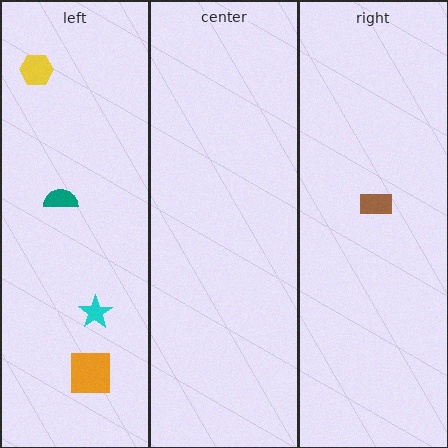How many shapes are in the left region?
4.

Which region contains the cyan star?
The left region.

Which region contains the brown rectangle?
The right region.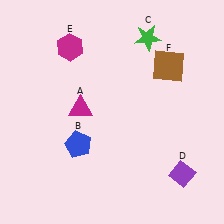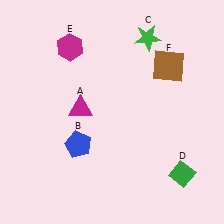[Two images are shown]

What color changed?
The diamond (D) changed from purple in Image 1 to green in Image 2.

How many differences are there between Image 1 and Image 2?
There is 1 difference between the two images.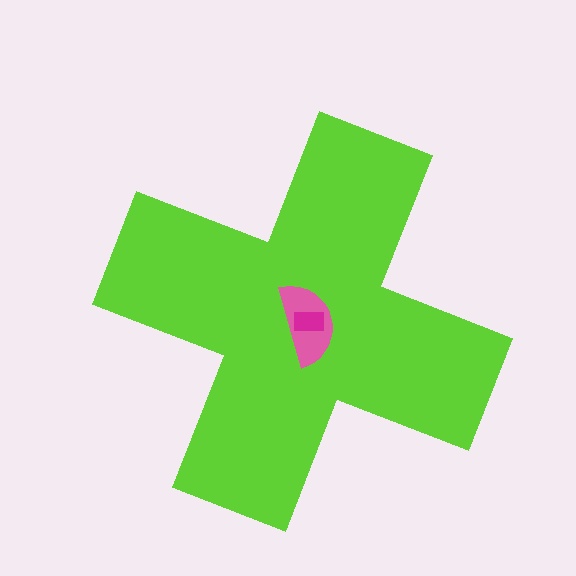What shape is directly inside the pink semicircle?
The magenta rectangle.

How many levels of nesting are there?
3.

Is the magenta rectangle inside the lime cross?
Yes.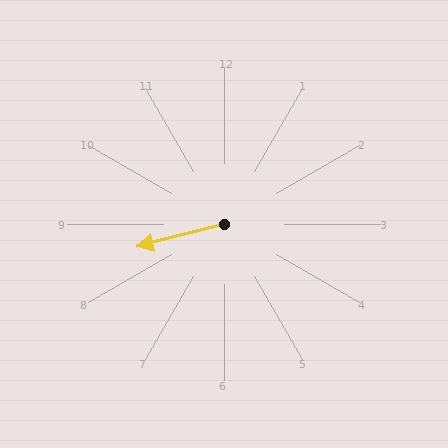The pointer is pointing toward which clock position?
Roughly 9 o'clock.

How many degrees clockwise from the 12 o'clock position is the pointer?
Approximately 255 degrees.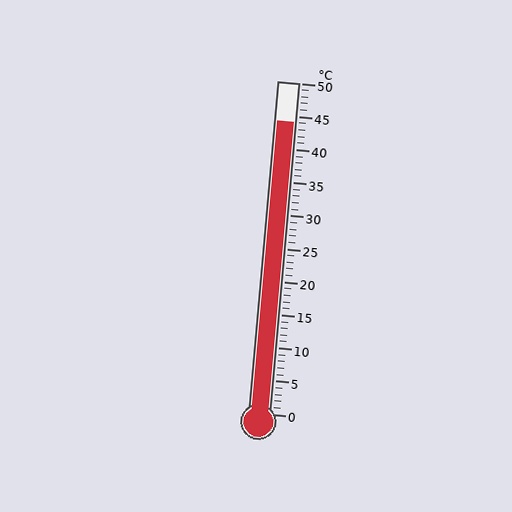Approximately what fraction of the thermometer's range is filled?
The thermometer is filled to approximately 90% of its range.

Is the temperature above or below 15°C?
The temperature is above 15°C.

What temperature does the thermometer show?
The thermometer shows approximately 44°C.